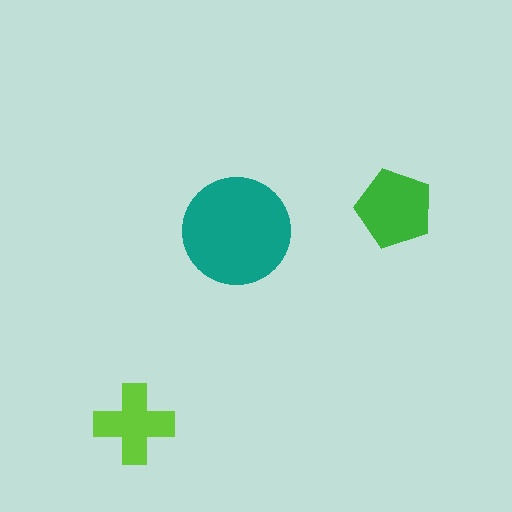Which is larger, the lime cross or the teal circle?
The teal circle.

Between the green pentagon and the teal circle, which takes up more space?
The teal circle.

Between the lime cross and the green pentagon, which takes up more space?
The green pentagon.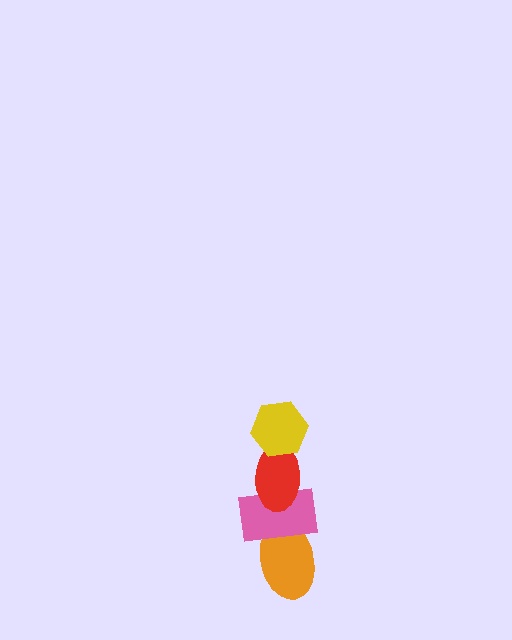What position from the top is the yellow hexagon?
The yellow hexagon is 1st from the top.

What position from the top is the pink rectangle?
The pink rectangle is 3rd from the top.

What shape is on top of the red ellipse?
The yellow hexagon is on top of the red ellipse.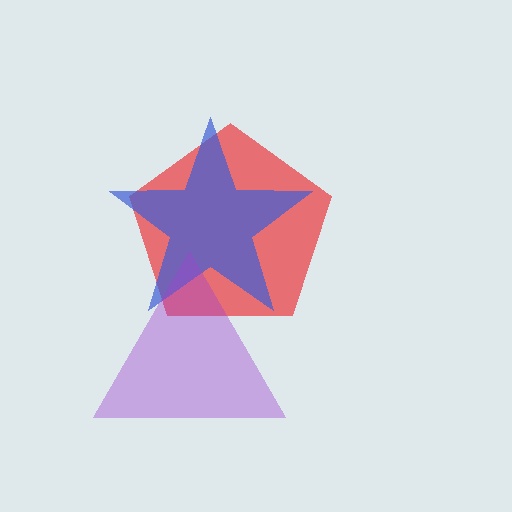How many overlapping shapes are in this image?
There are 3 overlapping shapes in the image.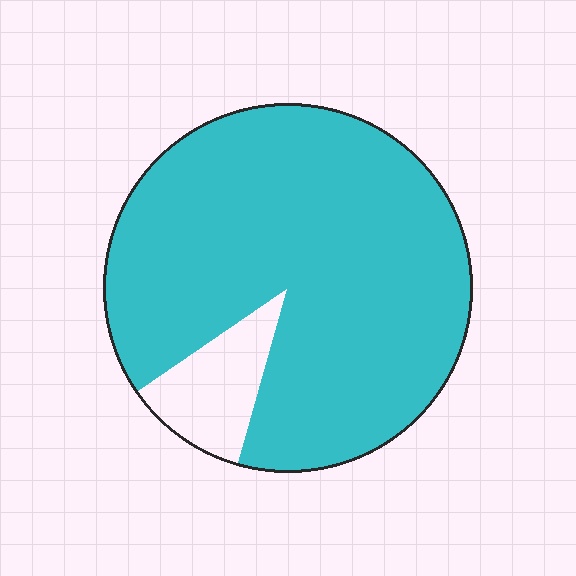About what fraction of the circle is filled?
About nine tenths (9/10).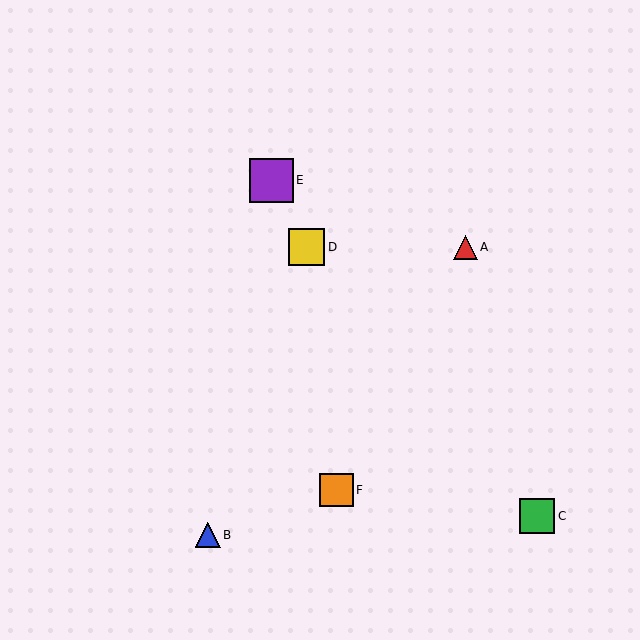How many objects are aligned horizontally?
2 objects (A, D) are aligned horizontally.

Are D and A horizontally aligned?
Yes, both are at y≈247.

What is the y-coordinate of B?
Object B is at y≈535.